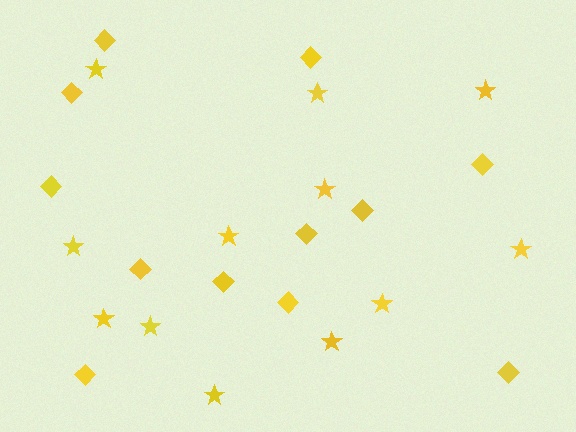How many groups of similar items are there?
There are 2 groups: one group of diamonds (12) and one group of stars (12).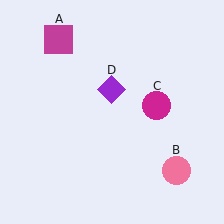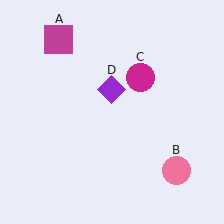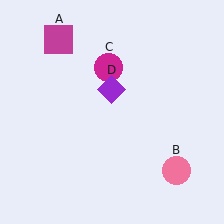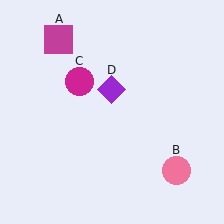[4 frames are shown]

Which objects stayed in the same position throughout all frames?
Magenta square (object A) and pink circle (object B) and purple diamond (object D) remained stationary.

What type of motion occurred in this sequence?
The magenta circle (object C) rotated counterclockwise around the center of the scene.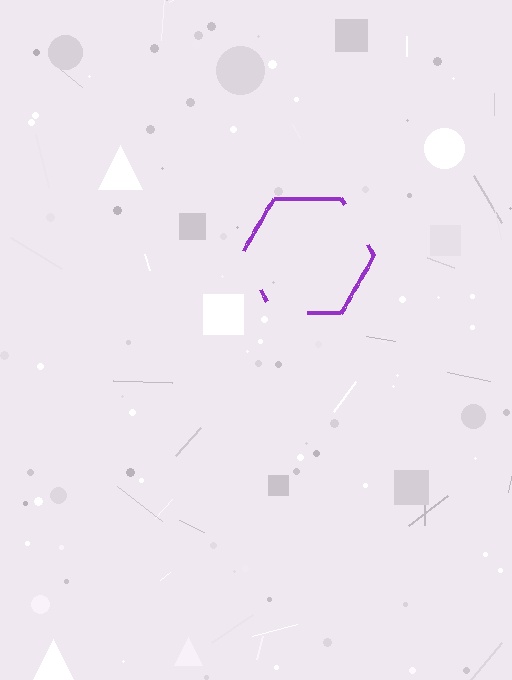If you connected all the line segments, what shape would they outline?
They would outline a hexagon.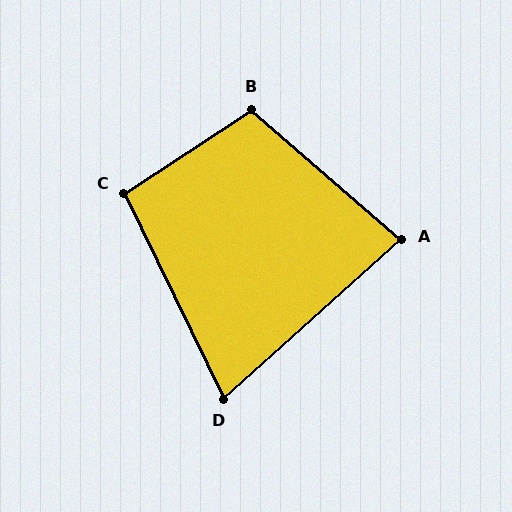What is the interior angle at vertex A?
Approximately 83 degrees (acute).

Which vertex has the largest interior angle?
B, at approximately 106 degrees.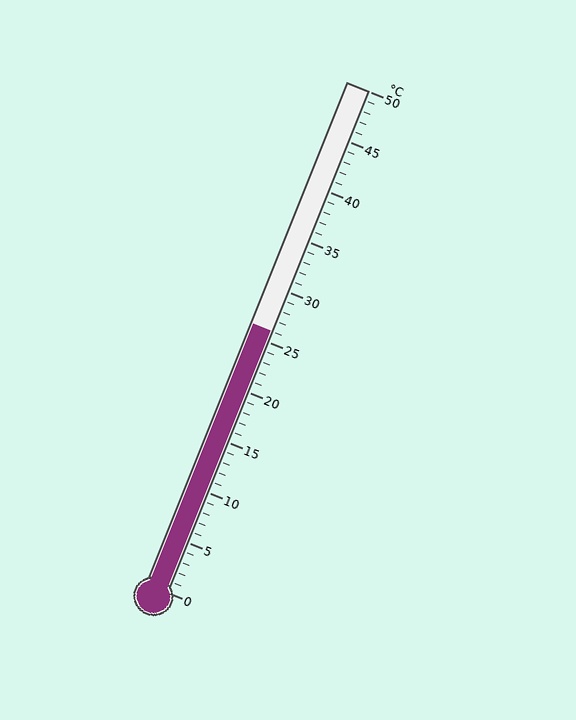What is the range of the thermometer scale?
The thermometer scale ranges from 0°C to 50°C.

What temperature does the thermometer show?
The thermometer shows approximately 26°C.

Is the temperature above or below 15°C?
The temperature is above 15°C.